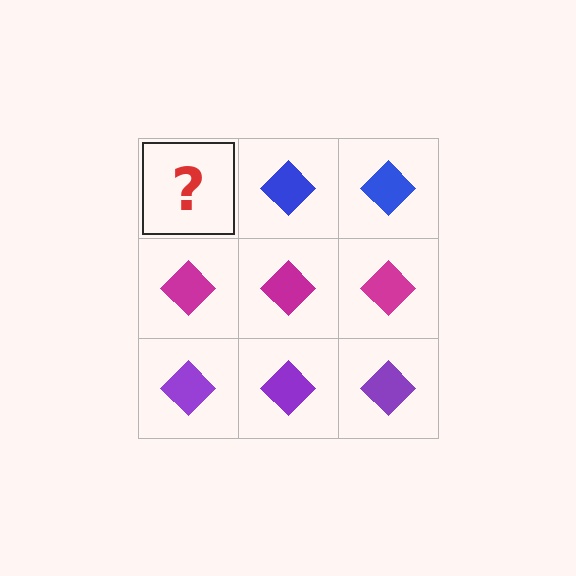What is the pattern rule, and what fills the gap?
The rule is that each row has a consistent color. The gap should be filled with a blue diamond.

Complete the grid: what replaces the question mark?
The question mark should be replaced with a blue diamond.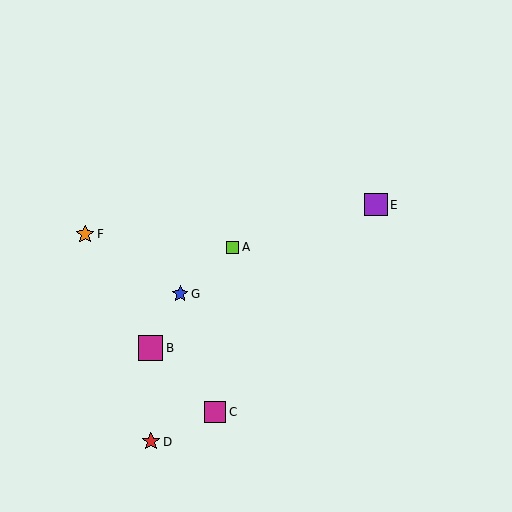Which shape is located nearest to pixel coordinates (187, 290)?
The blue star (labeled G) at (180, 294) is nearest to that location.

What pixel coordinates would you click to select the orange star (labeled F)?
Click at (85, 234) to select the orange star F.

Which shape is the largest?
The magenta square (labeled B) is the largest.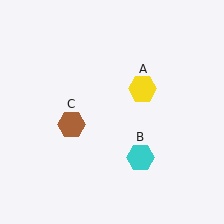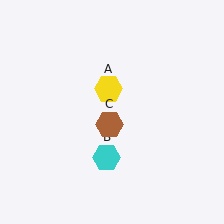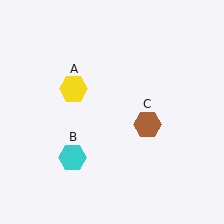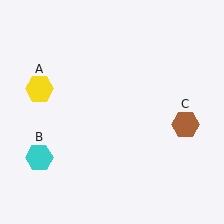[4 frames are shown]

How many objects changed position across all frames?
3 objects changed position: yellow hexagon (object A), cyan hexagon (object B), brown hexagon (object C).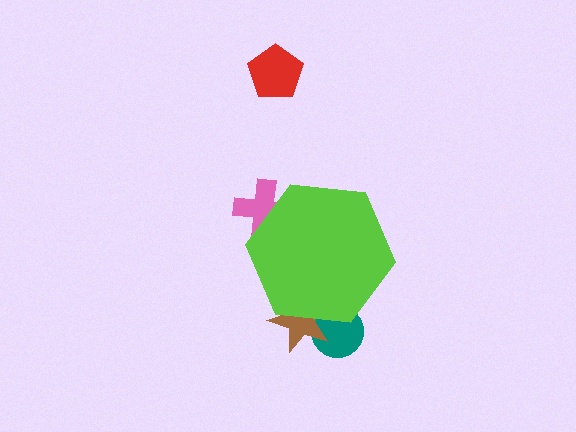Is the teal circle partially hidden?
Yes, the teal circle is partially hidden behind the lime hexagon.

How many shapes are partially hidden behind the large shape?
3 shapes are partially hidden.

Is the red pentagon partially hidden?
No, the red pentagon is fully visible.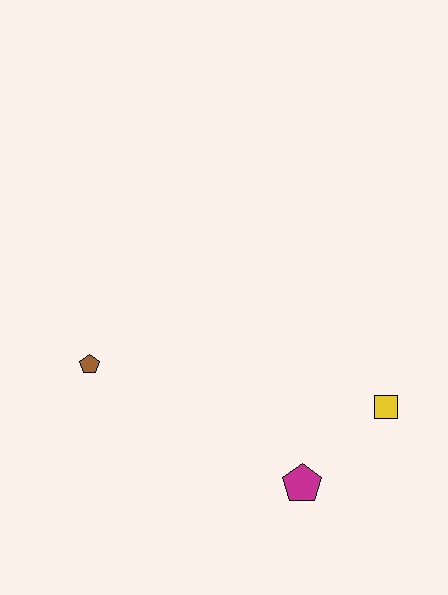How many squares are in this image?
There is 1 square.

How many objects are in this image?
There are 3 objects.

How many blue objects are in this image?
There are no blue objects.